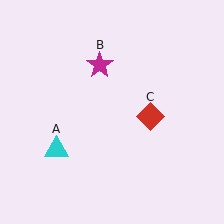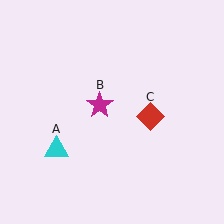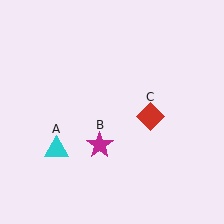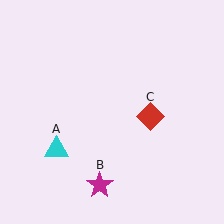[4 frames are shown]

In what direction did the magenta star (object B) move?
The magenta star (object B) moved down.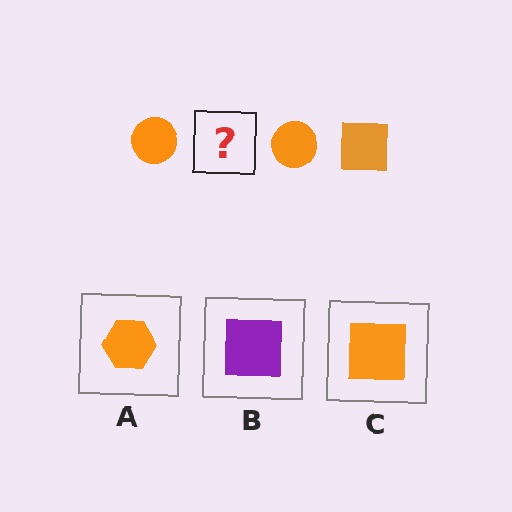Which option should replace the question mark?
Option C.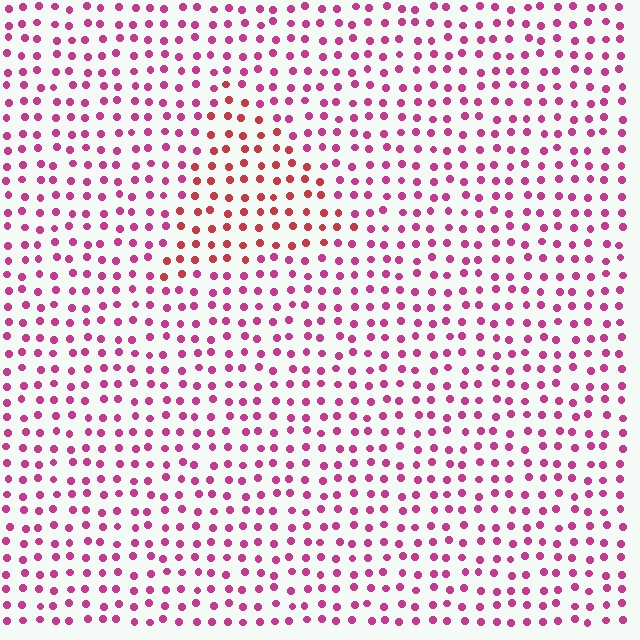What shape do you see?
I see a triangle.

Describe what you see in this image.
The image is filled with small magenta elements in a uniform arrangement. A triangle-shaped region is visible where the elements are tinted to a slightly different hue, forming a subtle color boundary.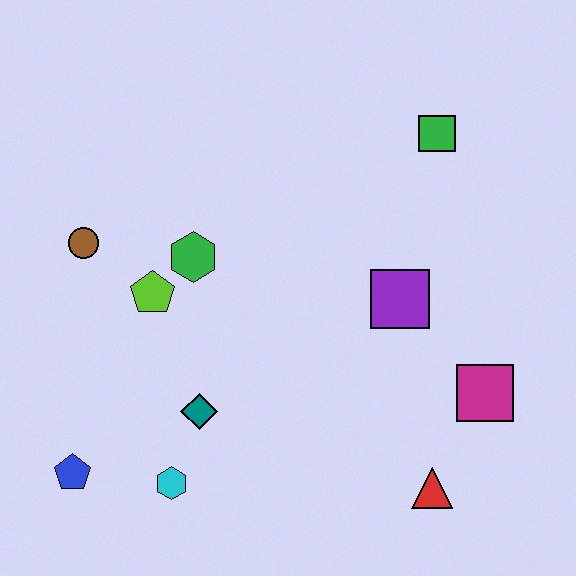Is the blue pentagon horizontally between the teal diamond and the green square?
No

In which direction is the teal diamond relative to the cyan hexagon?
The teal diamond is above the cyan hexagon.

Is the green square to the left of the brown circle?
No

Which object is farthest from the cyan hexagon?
The green square is farthest from the cyan hexagon.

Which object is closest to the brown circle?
The lime pentagon is closest to the brown circle.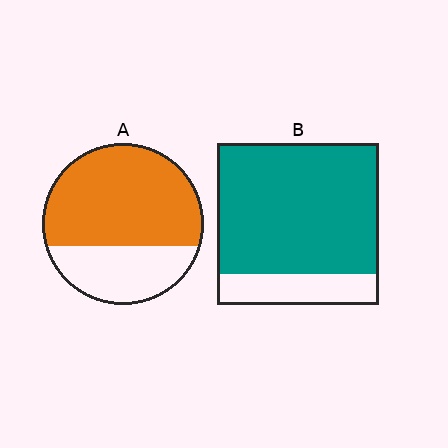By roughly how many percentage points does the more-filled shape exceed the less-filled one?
By roughly 15 percentage points (B over A).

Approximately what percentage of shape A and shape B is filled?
A is approximately 65% and B is approximately 80%.